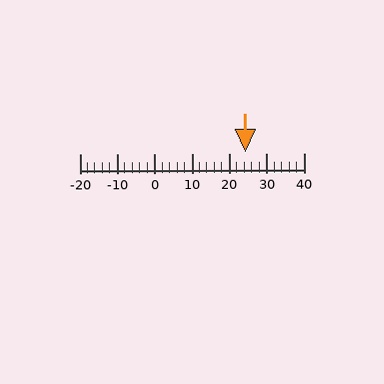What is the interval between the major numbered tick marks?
The major tick marks are spaced 10 units apart.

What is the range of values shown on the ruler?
The ruler shows values from -20 to 40.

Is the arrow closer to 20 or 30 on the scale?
The arrow is closer to 20.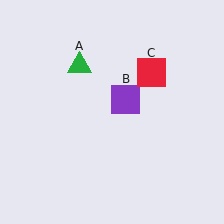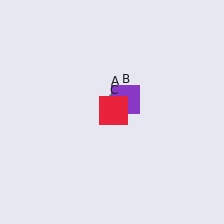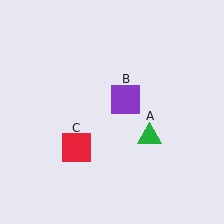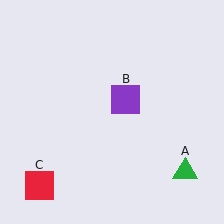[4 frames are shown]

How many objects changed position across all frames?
2 objects changed position: green triangle (object A), red square (object C).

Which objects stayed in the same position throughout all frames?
Purple square (object B) remained stationary.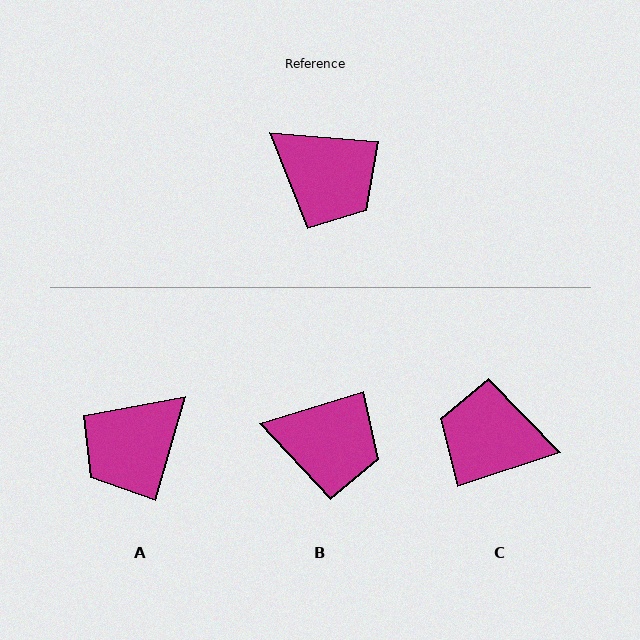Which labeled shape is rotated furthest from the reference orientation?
C, about 157 degrees away.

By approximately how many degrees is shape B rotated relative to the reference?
Approximately 22 degrees counter-clockwise.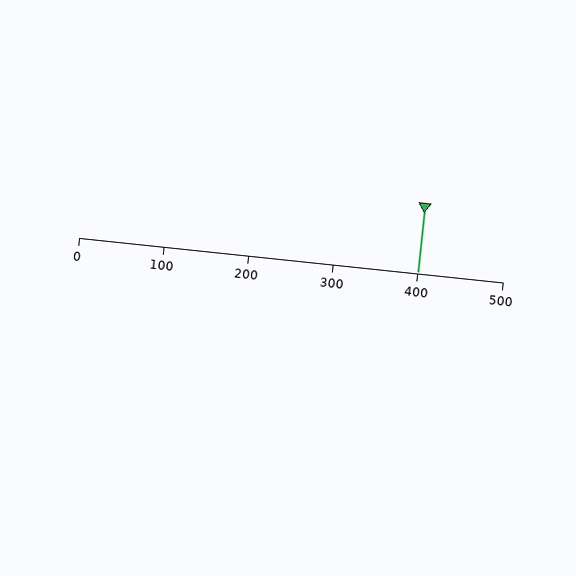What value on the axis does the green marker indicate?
The marker indicates approximately 400.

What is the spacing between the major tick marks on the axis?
The major ticks are spaced 100 apart.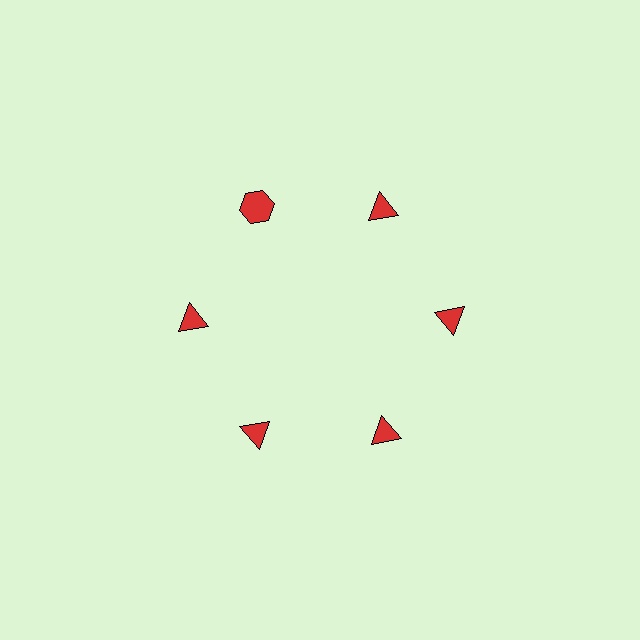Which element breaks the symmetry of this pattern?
The red hexagon at roughly the 11 o'clock position breaks the symmetry. All other shapes are red triangles.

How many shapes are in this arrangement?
There are 6 shapes arranged in a ring pattern.